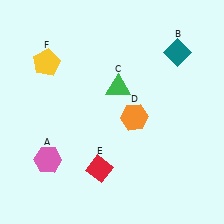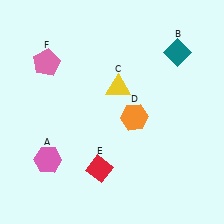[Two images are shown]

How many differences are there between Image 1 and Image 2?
There are 2 differences between the two images.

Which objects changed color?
C changed from green to yellow. F changed from yellow to pink.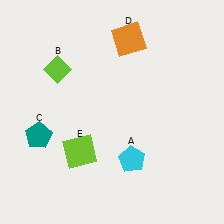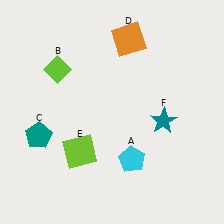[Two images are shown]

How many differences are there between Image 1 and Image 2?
There is 1 difference between the two images.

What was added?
A teal star (F) was added in Image 2.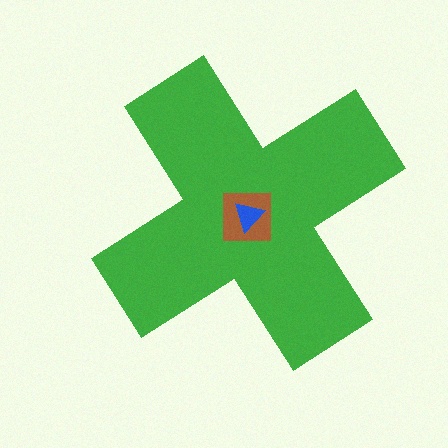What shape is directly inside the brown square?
The blue triangle.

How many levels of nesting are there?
3.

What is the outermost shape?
The green cross.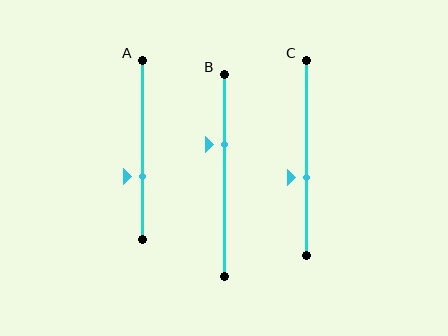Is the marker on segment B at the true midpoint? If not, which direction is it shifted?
No, the marker on segment B is shifted upward by about 15% of the segment length.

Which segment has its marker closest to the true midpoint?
Segment C has its marker closest to the true midpoint.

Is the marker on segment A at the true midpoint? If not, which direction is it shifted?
No, the marker on segment A is shifted downward by about 15% of the segment length.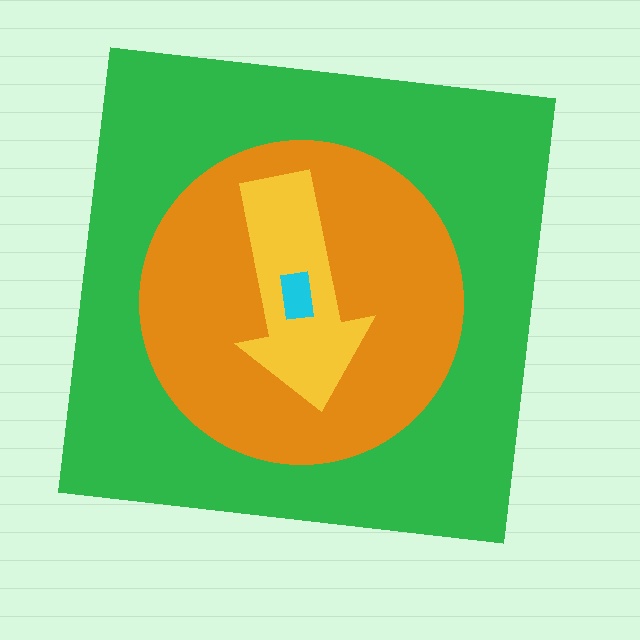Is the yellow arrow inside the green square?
Yes.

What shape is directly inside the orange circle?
The yellow arrow.